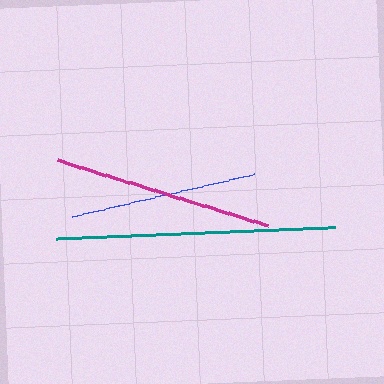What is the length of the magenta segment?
The magenta segment is approximately 220 pixels long.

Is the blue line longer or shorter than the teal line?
The teal line is longer than the blue line.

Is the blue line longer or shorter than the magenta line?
The magenta line is longer than the blue line.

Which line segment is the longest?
The teal line is the longest at approximately 279 pixels.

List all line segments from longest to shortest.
From longest to shortest: teal, magenta, blue.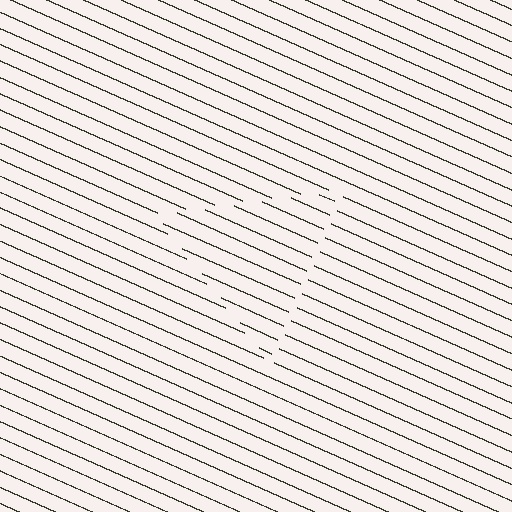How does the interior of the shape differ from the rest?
The interior of the shape contains the same grating, shifted by half a period — the contour is defined by the phase discontinuity where line-ends from the inner and outer gratings abut.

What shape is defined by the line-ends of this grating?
An illusory triangle. The interior of the shape contains the same grating, shifted by half a period — the contour is defined by the phase discontinuity where line-ends from the inner and outer gratings abut.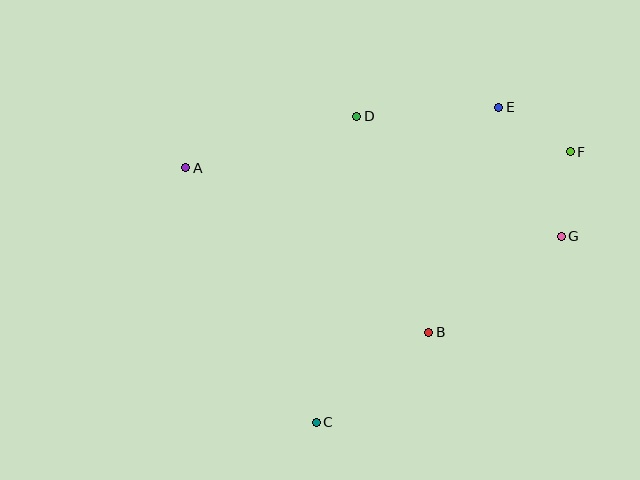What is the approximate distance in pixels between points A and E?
The distance between A and E is approximately 319 pixels.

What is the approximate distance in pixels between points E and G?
The distance between E and G is approximately 143 pixels.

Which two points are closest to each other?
Points E and F are closest to each other.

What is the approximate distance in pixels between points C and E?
The distance between C and E is approximately 364 pixels.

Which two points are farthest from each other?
Points A and F are farthest from each other.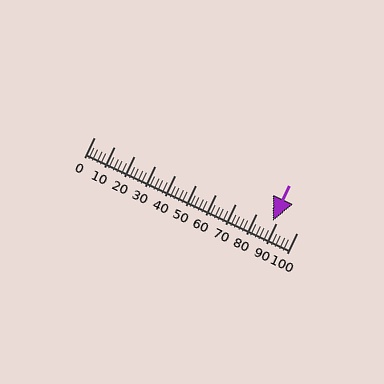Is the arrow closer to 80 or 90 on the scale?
The arrow is closer to 90.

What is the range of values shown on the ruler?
The ruler shows values from 0 to 100.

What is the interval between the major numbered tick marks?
The major tick marks are spaced 10 units apart.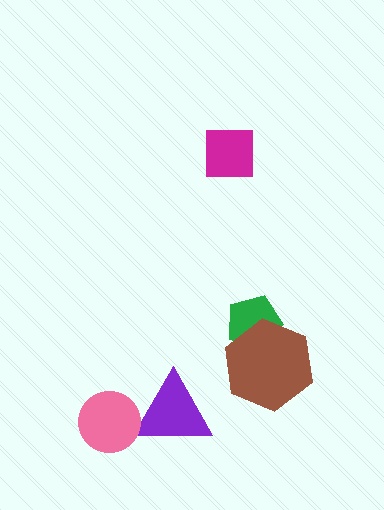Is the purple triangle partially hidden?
Yes, it is partially covered by another shape.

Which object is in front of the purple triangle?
The pink circle is in front of the purple triangle.